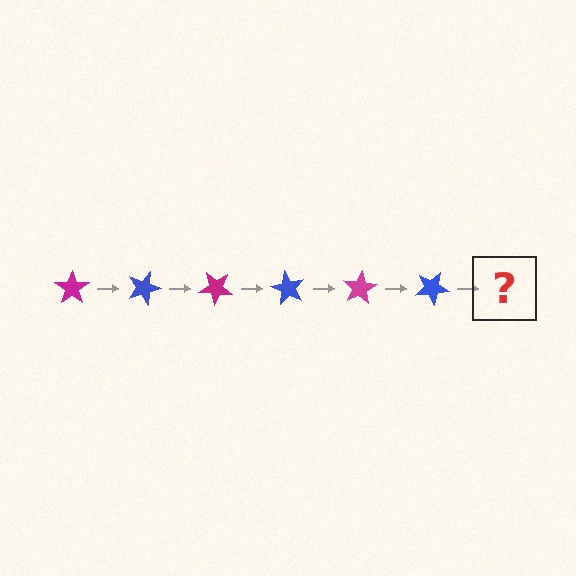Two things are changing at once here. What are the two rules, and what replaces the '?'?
The two rules are that it rotates 20 degrees each step and the color cycles through magenta and blue. The '?' should be a magenta star, rotated 120 degrees from the start.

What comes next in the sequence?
The next element should be a magenta star, rotated 120 degrees from the start.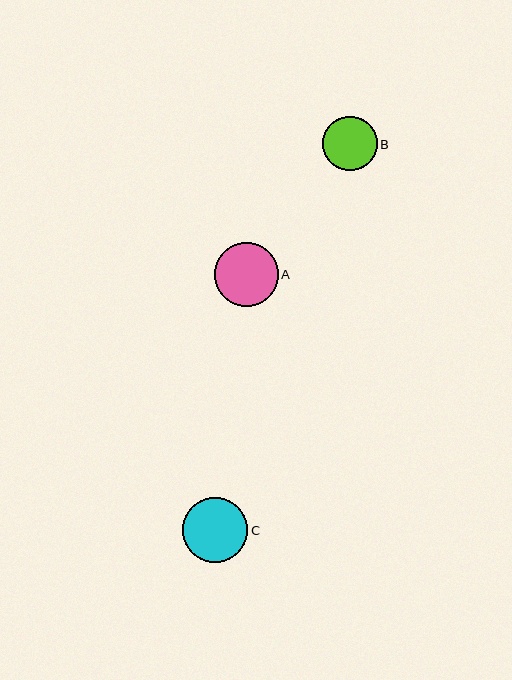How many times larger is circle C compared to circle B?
Circle C is approximately 1.2 times the size of circle B.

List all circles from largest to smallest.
From largest to smallest: C, A, B.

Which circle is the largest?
Circle C is the largest with a size of approximately 65 pixels.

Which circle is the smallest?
Circle B is the smallest with a size of approximately 54 pixels.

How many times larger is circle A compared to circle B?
Circle A is approximately 1.2 times the size of circle B.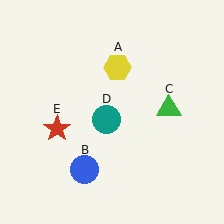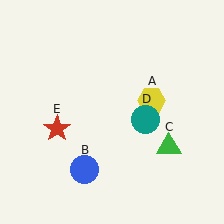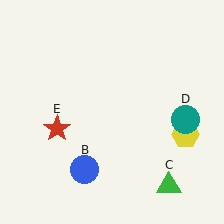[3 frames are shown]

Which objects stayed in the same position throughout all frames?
Blue circle (object B) and red star (object E) remained stationary.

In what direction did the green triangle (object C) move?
The green triangle (object C) moved down.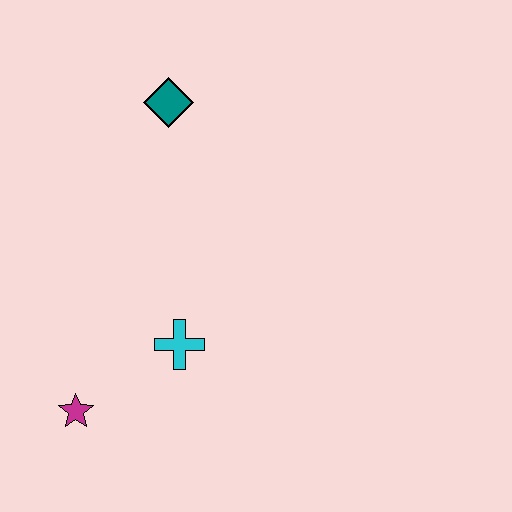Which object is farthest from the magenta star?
The teal diamond is farthest from the magenta star.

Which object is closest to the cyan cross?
The magenta star is closest to the cyan cross.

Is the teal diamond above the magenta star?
Yes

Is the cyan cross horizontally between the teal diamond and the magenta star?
No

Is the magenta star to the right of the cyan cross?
No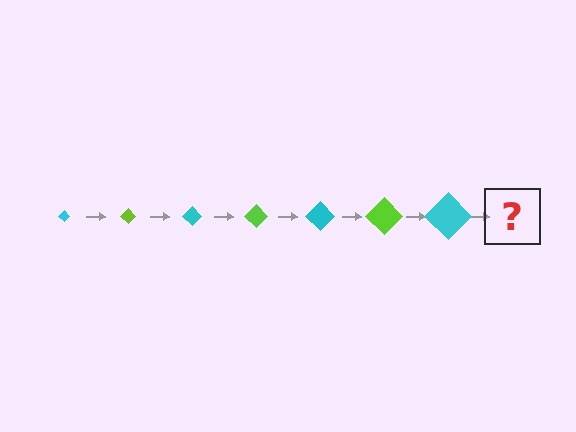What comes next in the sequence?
The next element should be a lime diamond, larger than the previous one.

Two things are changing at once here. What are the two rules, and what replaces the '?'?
The two rules are that the diamond grows larger each step and the color cycles through cyan and lime. The '?' should be a lime diamond, larger than the previous one.